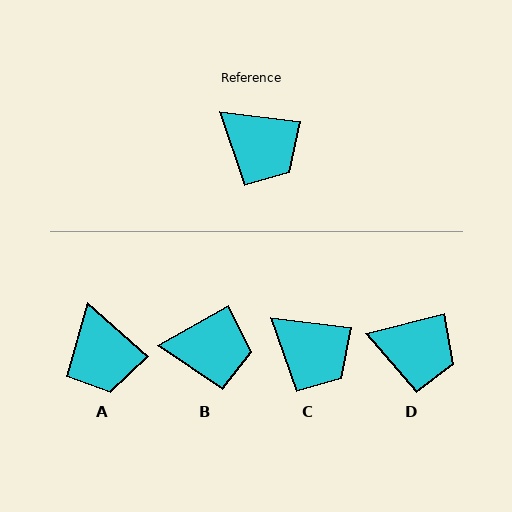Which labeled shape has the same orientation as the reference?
C.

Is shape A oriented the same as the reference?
No, it is off by about 35 degrees.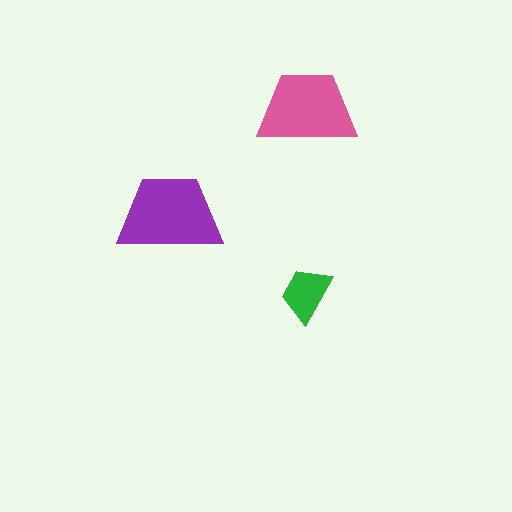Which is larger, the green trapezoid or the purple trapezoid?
The purple one.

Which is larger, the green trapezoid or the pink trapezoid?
The pink one.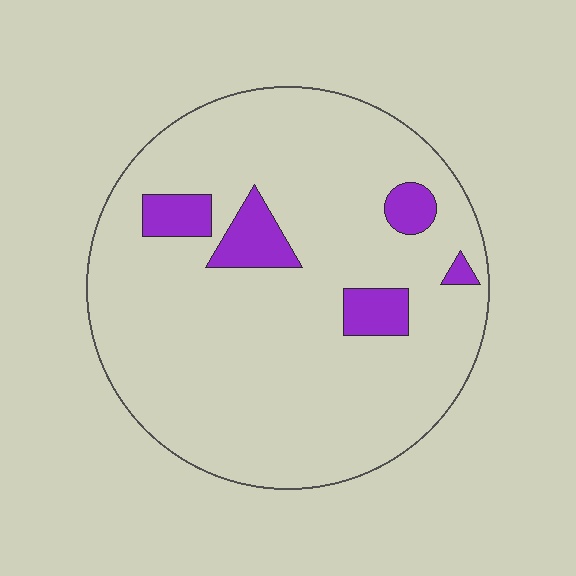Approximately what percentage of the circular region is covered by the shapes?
Approximately 10%.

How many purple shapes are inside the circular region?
5.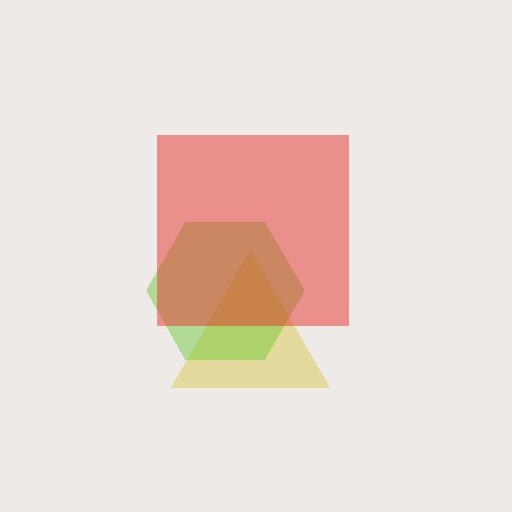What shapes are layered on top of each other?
The layered shapes are: a yellow triangle, a lime hexagon, a red square.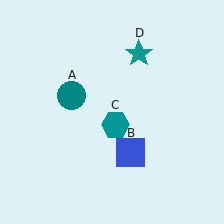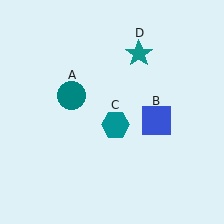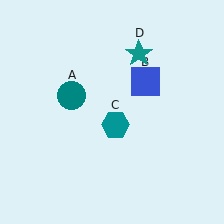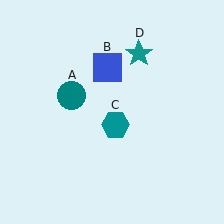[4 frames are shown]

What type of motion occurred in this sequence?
The blue square (object B) rotated counterclockwise around the center of the scene.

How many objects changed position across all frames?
1 object changed position: blue square (object B).